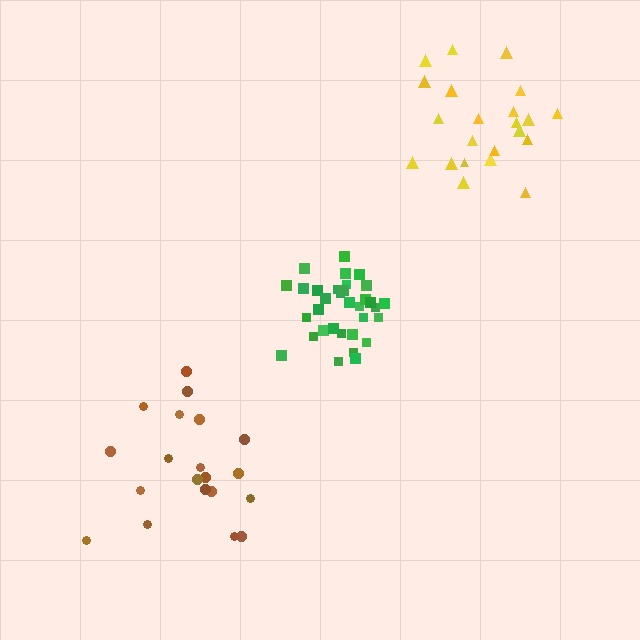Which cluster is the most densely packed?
Green.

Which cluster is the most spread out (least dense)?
Brown.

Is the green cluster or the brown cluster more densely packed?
Green.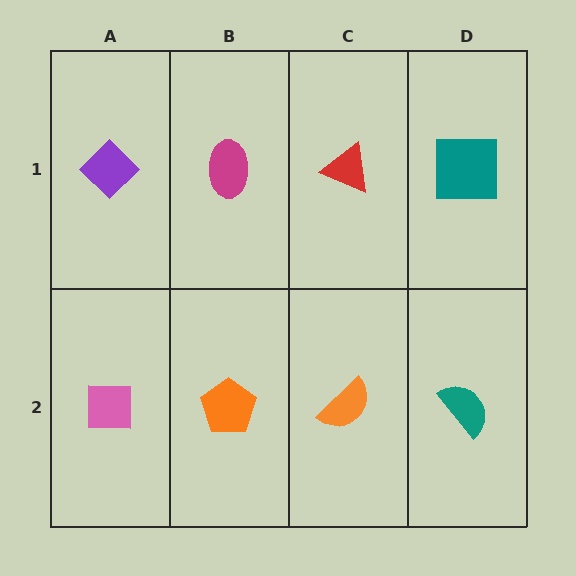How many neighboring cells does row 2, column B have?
3.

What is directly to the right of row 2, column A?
An orange pentagon.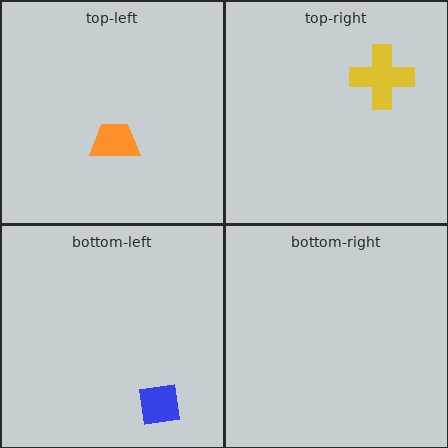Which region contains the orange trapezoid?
The top-left region.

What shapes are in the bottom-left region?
The blue square.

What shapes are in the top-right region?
The yellow cross.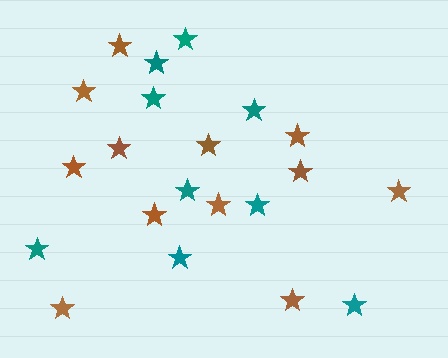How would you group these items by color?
There are 2 groups: one group of brown stars (12) and one group of teal stars (9).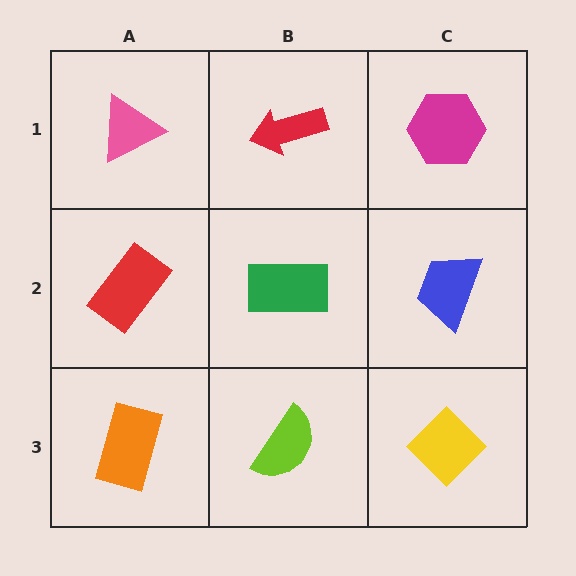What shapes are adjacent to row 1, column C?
A blue trapezoid (row 2, column C), a red arrow (row 1, column B).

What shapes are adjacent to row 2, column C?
A magenta hexagon (row 1, column C), a yellow diamond (row 3, column C), a green rectangle (row 2, column B).